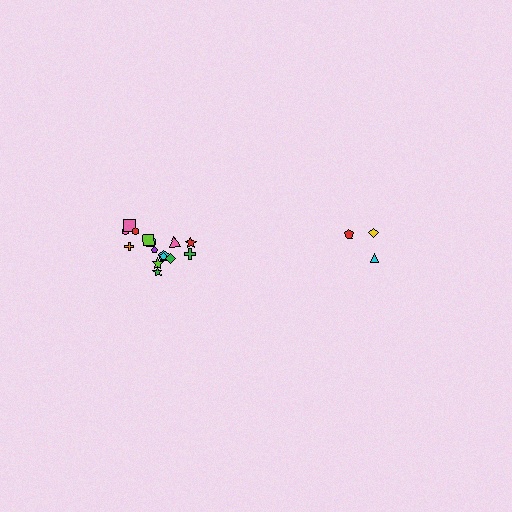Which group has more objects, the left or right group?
The left group.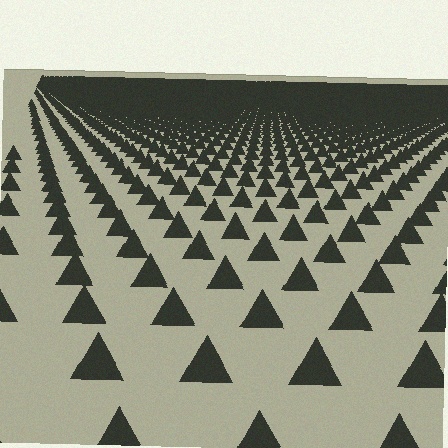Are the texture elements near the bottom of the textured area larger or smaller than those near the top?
Larger. Near the bottom, elements are closer to the viewer and appear at a bigger on-screen size.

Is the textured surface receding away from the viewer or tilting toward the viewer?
The surface is receding away from the viewer. Texture elements get smaller and denser toward the top.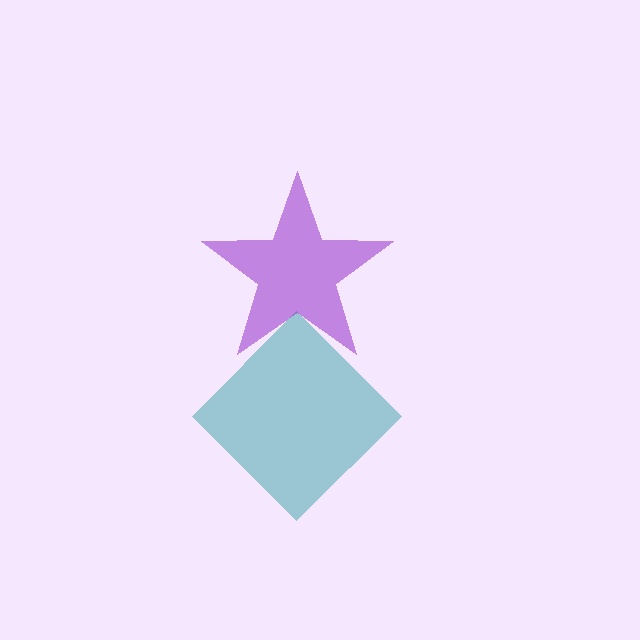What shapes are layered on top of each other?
The layered shapes are: a teal diamond, a purple star.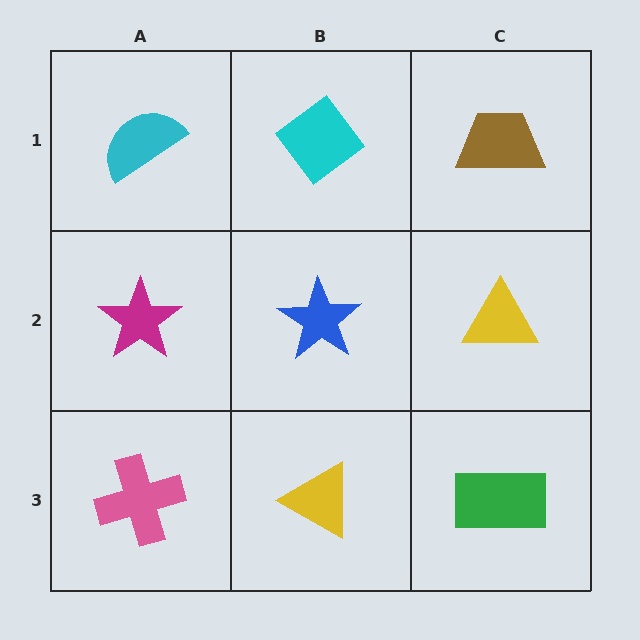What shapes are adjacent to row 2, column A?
A cyan semicircle (row 1, column A), a pink cross (row 3, column A), a blue star (row 2, column B).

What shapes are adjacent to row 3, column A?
A magenta star (row 2, column A), a yellow triangle (row 3, column B).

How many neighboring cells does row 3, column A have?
2.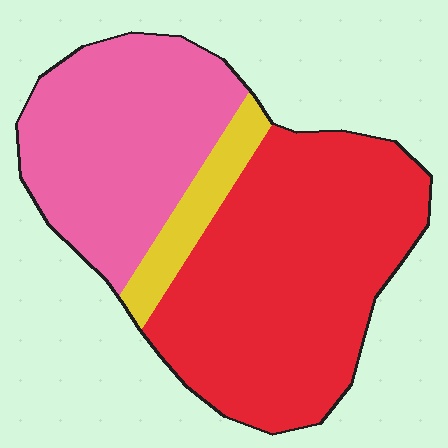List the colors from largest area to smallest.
From largest to smallest: red, pink, yellow.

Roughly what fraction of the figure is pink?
Pink takes up about three eighths (3/8) of the figure.